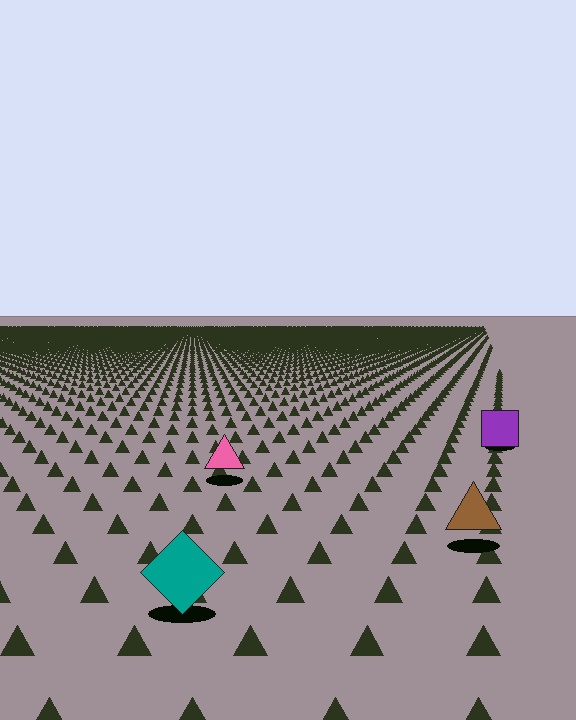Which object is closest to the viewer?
The teal diamond is closest. The texture marks near it are larger and more spread out.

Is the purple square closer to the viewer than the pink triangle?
No. The pink triangle is closer — you can tell from the texture gradient: the ground texture is coarser near it.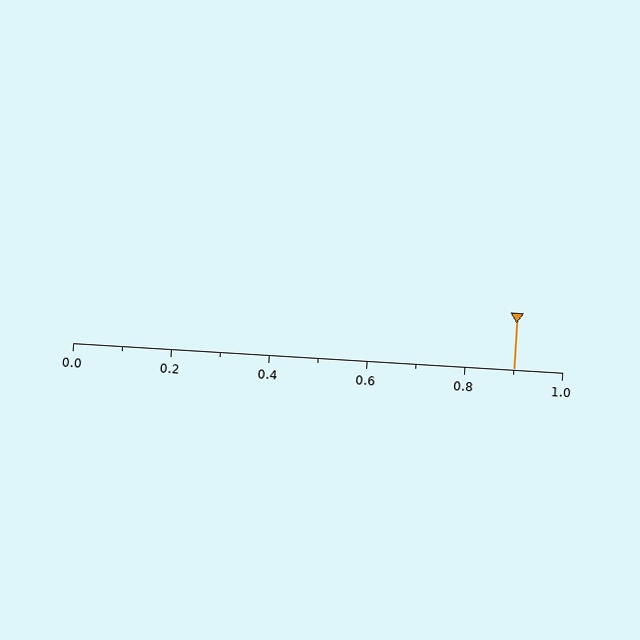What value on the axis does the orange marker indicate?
The marker indicates approximately 0.9.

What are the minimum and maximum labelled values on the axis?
The axis runs from 0.0 to 1.0.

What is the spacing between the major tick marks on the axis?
The major ticks are spaced 0.2 apart.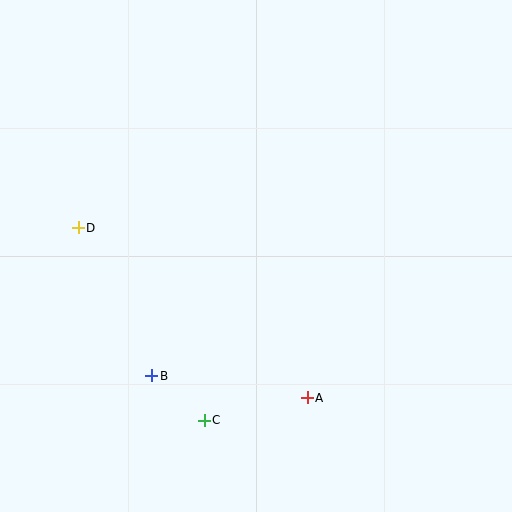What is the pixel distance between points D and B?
The distance between D and B is 165 pixels.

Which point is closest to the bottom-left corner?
Point B is closest to the bottom-left corner.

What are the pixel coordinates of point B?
Point B is at (152, 376).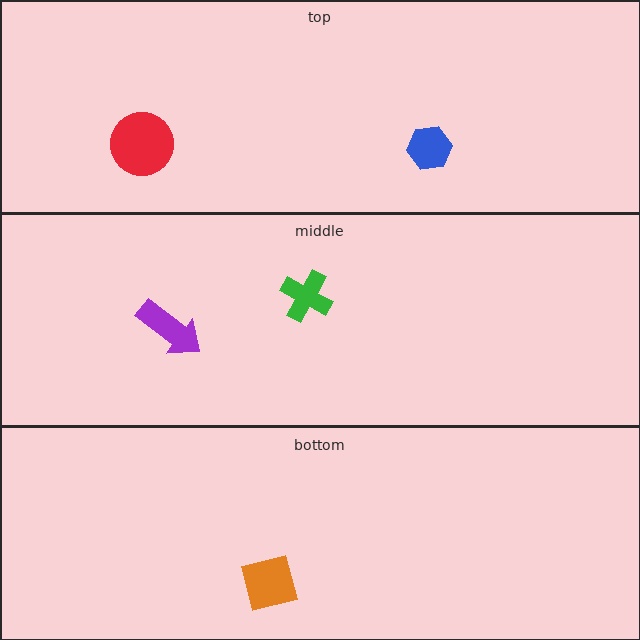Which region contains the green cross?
The middle region.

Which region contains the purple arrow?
The middle region.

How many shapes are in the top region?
2.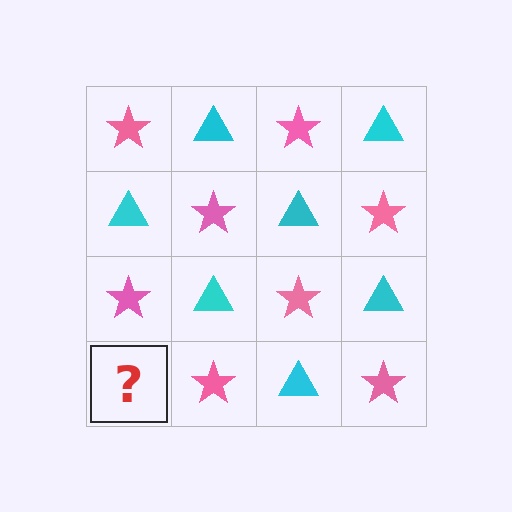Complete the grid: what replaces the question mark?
The question mark should be replaced with a cyan triangle.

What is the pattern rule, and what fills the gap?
The rule is that it alternates pink star and cyan triangle in a checkerboard pattern. The gap should be filled with a cyan triangle.